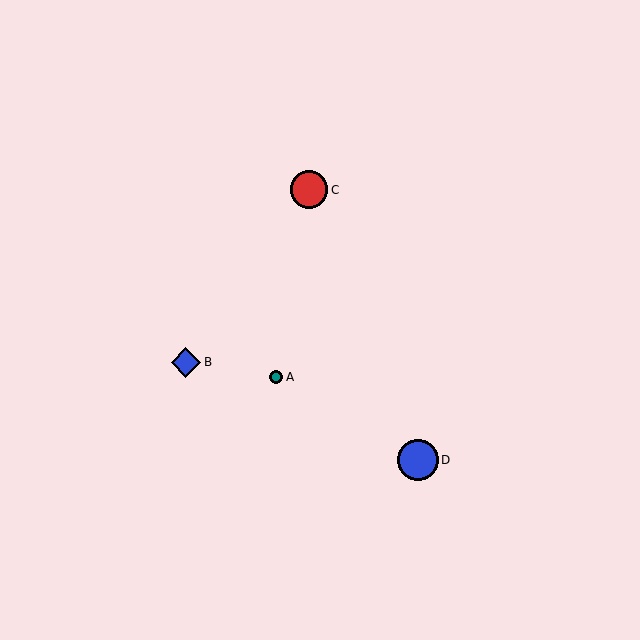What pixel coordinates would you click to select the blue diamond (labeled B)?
Click at (186, 362) to select the blue diamond B.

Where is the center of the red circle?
The center of the red circle is at (309, 190).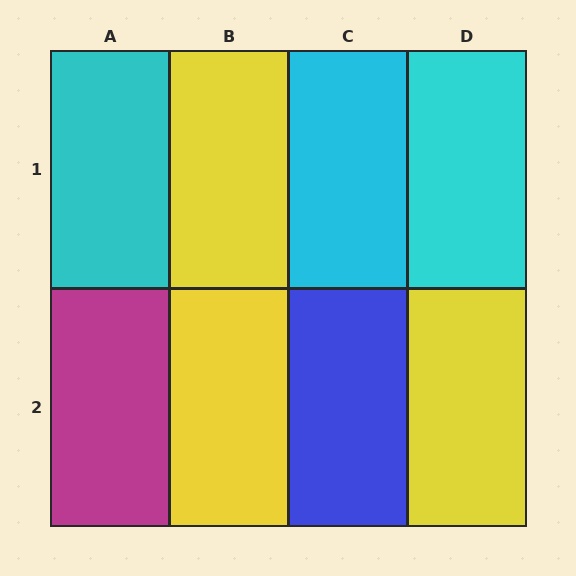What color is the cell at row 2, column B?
Yellow.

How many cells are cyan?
3 cells are cyan.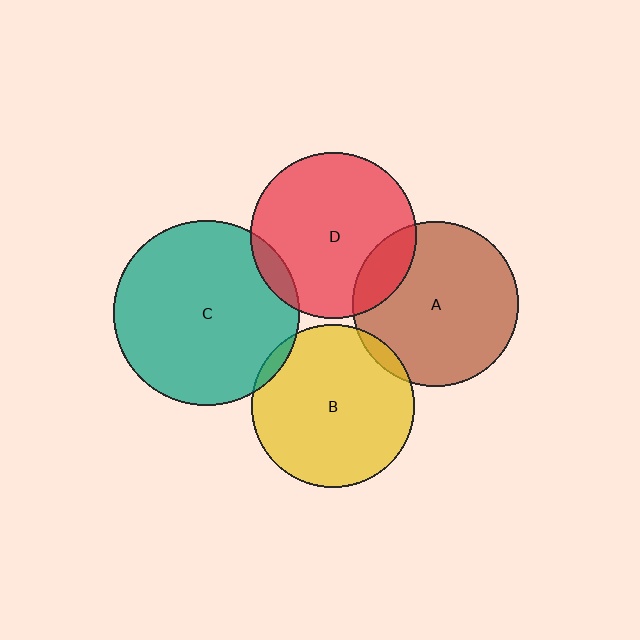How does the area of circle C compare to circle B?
Approximately 1.3 times.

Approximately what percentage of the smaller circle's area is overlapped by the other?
Approximately 5%.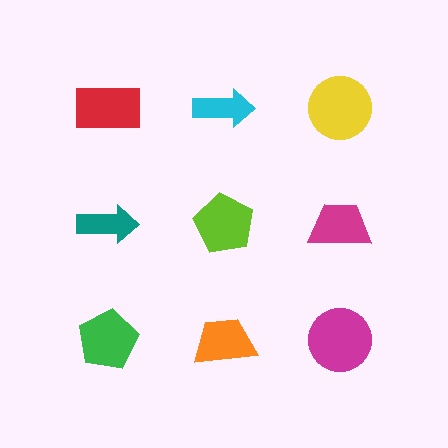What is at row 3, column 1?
A green pentagon.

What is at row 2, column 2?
A lime pentagon.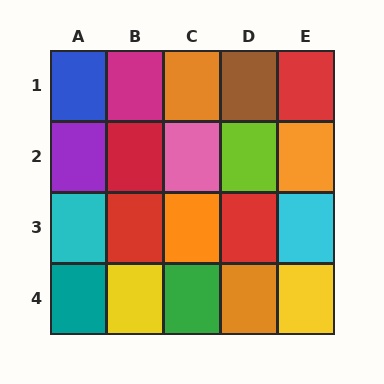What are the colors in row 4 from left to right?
Teal, yellow, green, orange, yellow.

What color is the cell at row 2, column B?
Red.